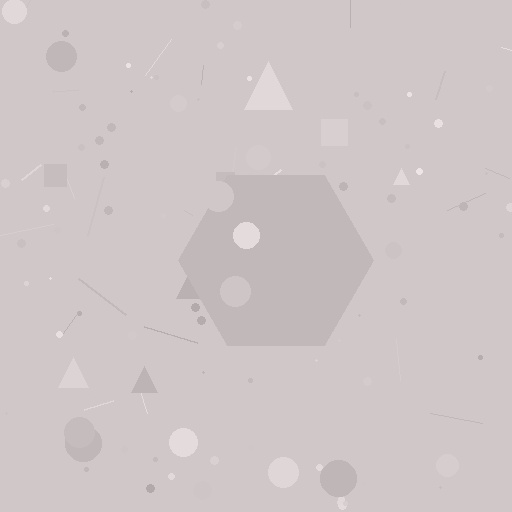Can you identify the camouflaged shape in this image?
The camouflaged shape is a hexagon.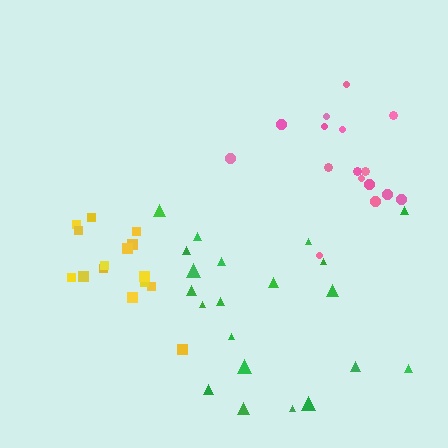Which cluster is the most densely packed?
Yellow.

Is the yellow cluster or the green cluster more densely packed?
Yellow.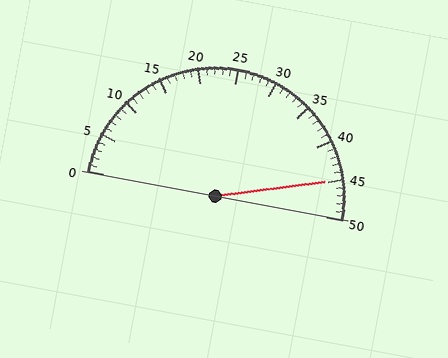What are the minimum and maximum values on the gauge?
The gauge ranges from 0 to 50.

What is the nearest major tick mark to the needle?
The nearest major tick mark is 45.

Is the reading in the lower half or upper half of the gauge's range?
The reading is in the upper half of the range (0 to 50).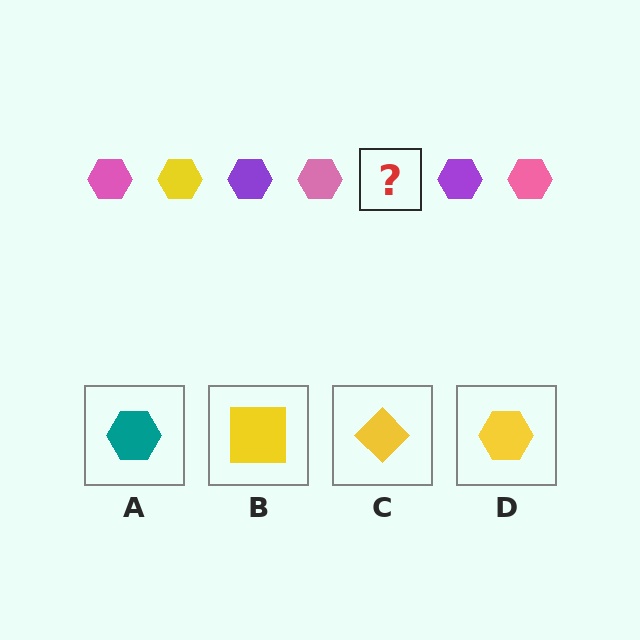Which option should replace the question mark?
Option D.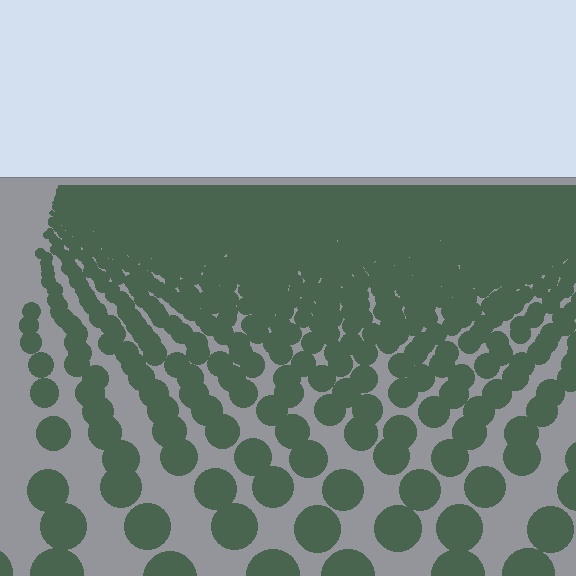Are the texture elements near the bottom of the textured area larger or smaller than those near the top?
Larger. Near the bottom, elements are closer to the viewer and appear at a bigger on-screen size.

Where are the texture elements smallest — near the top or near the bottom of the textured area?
Near the top.